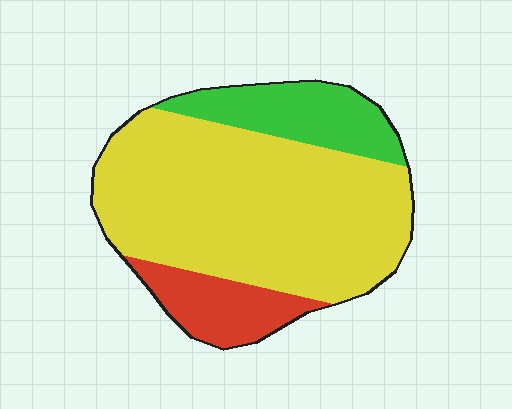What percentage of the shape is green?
Green covers about 15% of the shape.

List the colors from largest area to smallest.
From largest to smallest: yellow, green, red.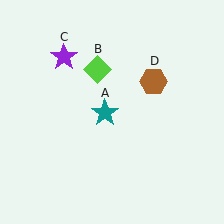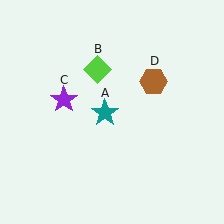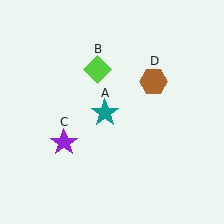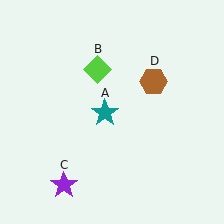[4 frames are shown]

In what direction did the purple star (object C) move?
The purple star (object C) moved down.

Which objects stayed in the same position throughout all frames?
Teal star (object A) and lime diamond (object B) and brown hexagon (object D) remained stationary.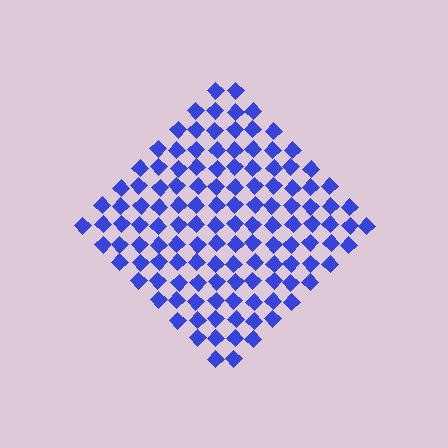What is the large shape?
The large shape is a diamond.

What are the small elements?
The small elements are diamonds.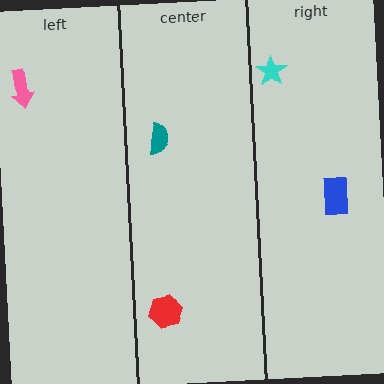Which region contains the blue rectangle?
The right region.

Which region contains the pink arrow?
The left region.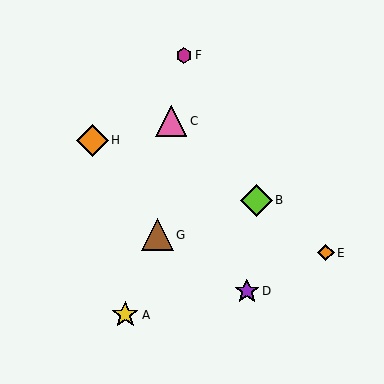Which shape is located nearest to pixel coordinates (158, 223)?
The brown triangle (labeled G) at (158, 235) is nearest to that location.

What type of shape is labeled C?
Shape C is a pink triangle.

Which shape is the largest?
The brown triangle (labeled G) is the largest.